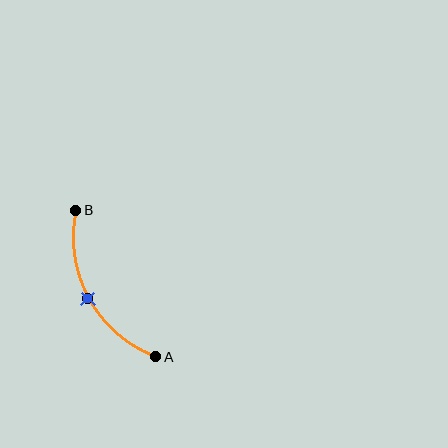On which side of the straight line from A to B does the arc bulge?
The arc bulges to the left of the straight line connecting A and B.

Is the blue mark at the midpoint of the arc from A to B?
Yes. The blue mark lies on the arc at equal arc-length from both A and B — it is the arc midpoint.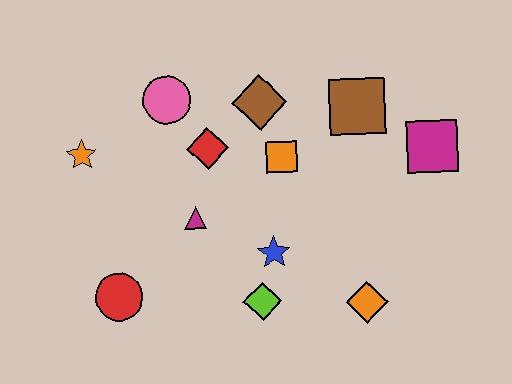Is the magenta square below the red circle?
No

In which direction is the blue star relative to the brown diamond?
The blue star is below the brown diamond.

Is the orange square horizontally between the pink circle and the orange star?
No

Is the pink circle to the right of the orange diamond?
No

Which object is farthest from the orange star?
The magenta square is farthest from the orange star.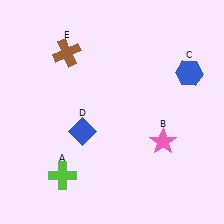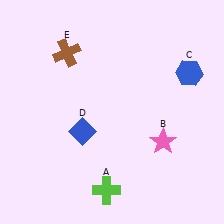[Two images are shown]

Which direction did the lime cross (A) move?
The lime cross (A) moved right.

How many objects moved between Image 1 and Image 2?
1 object moved between the two images.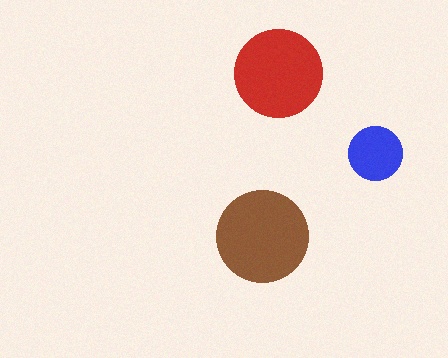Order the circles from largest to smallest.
the brown one, the red one, the blue one.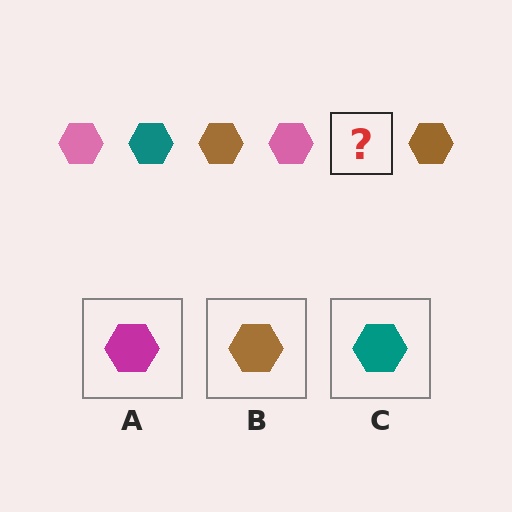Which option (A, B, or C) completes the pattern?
C.